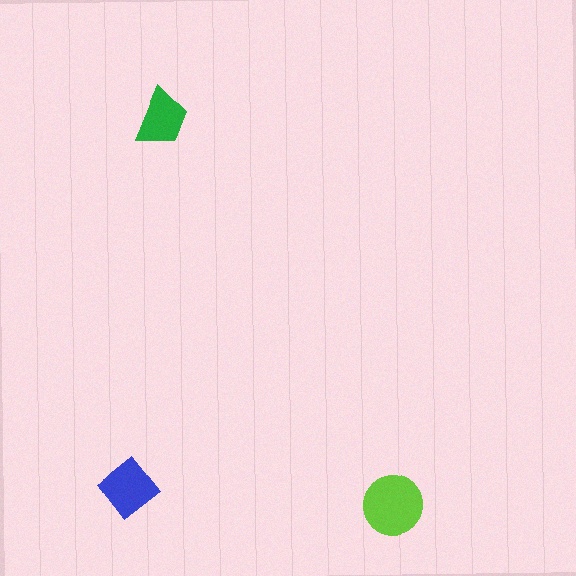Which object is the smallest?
The green trapezoid.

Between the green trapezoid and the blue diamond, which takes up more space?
The blue diamond.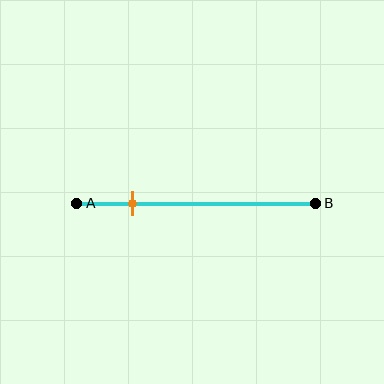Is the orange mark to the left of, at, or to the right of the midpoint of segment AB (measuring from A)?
The orange mark is to the left of the midpoint of segment AB.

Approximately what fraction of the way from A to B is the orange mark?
The orange mark is approximately 25% of the way from A to B.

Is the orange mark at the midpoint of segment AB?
No, the mark is at about 25% from A, not at the 50% midpoint.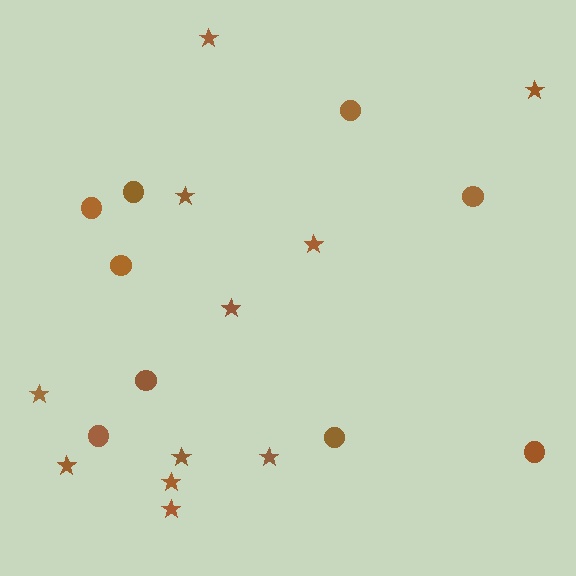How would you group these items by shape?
There are 2 groups: one group of stars (11) and one group of circles (9).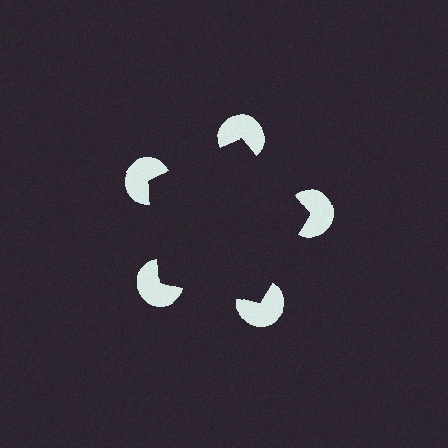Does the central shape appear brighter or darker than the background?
It typically appears slightly darker than the background, even though no actual brightness change is drawn.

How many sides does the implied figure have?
5 sides.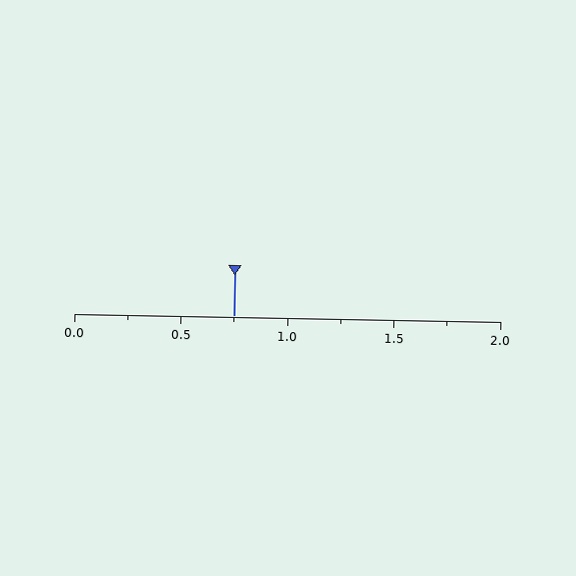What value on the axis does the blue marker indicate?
The marker indicates approximately 0.75.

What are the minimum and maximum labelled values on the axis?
The axis runs from 0.0 to 2.0.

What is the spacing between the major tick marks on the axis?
The major ticks are spaced 0.5 apart.